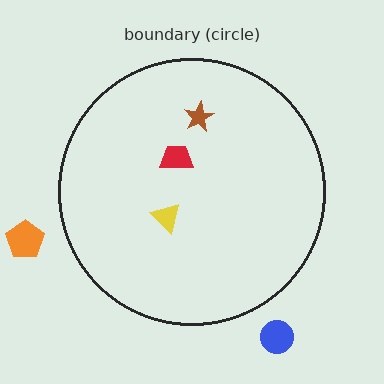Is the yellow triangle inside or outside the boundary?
Inside.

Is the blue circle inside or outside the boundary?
Outside.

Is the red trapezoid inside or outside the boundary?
Inside.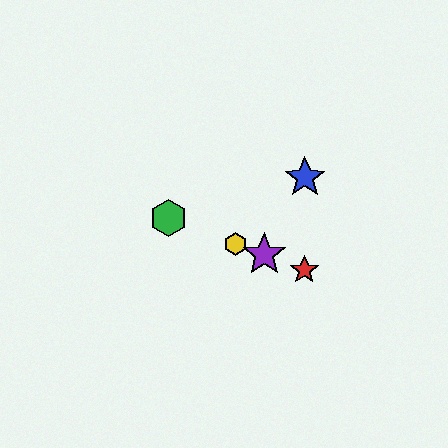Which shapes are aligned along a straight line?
The red star, the green hexagon, the yellow hexagon, the purple star are aligned along a straight line.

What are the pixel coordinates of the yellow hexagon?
The yellow hexagon is at (236, 244).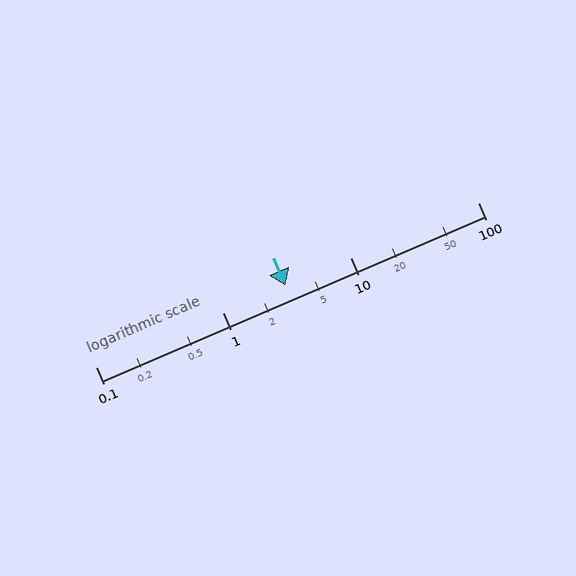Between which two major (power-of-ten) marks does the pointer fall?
The pointer is between 1 and 10.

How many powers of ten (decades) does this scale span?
The scale spans 3 decades, from 0.1 to 100.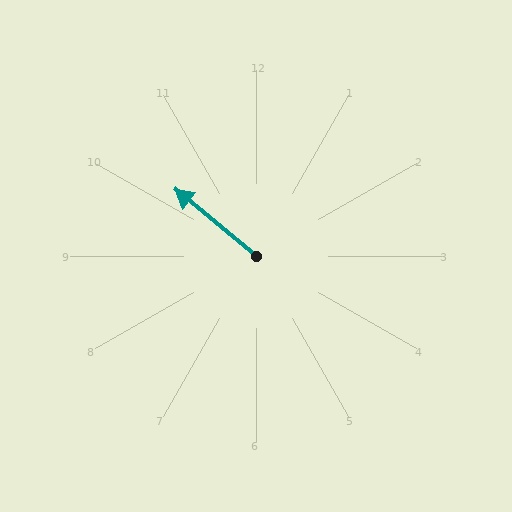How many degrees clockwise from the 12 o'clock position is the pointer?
Approximately 309 degrees.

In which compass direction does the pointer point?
Northwest.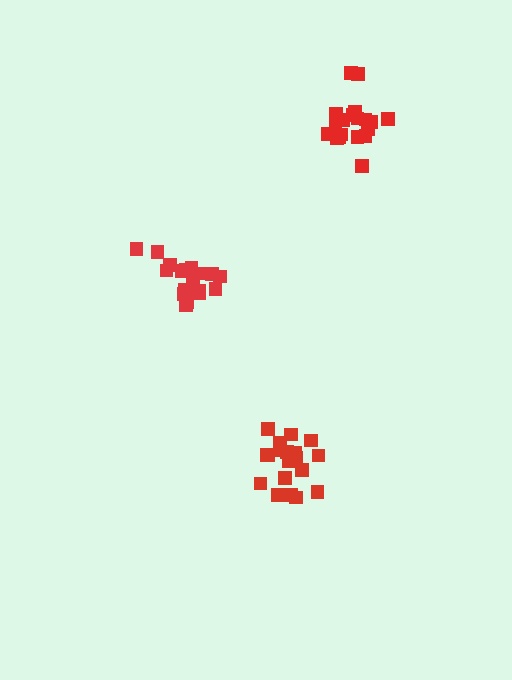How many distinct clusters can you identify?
There are 3 distinct clusters.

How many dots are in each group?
Group 1: 19 dots, Group 2: 20 dots, Group 3: 18 dots (57 total).